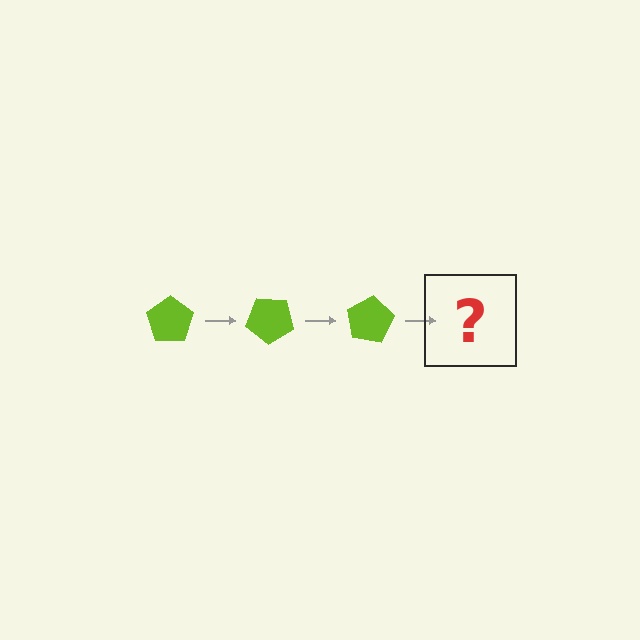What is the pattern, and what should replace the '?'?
The pattern is that the pentagon rotates 40 degrees each step. The '?' should be a lime pentagon rotated 120 degrees.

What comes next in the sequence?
The next element should be a lime pentagon rotated 120 degrees.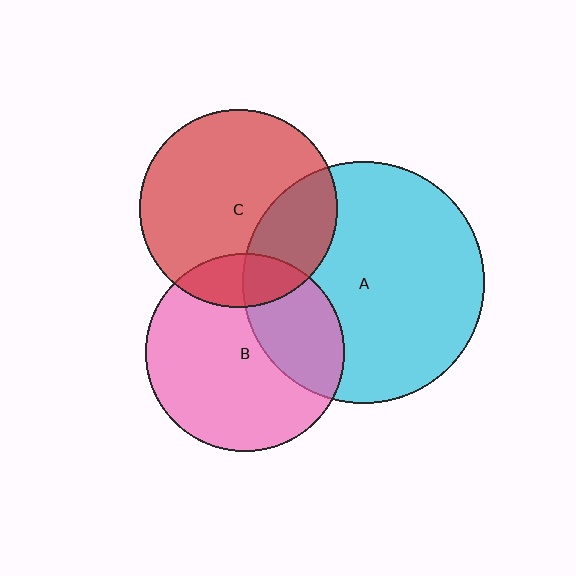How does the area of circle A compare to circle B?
Approximately 1.5 times.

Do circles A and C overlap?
Yes.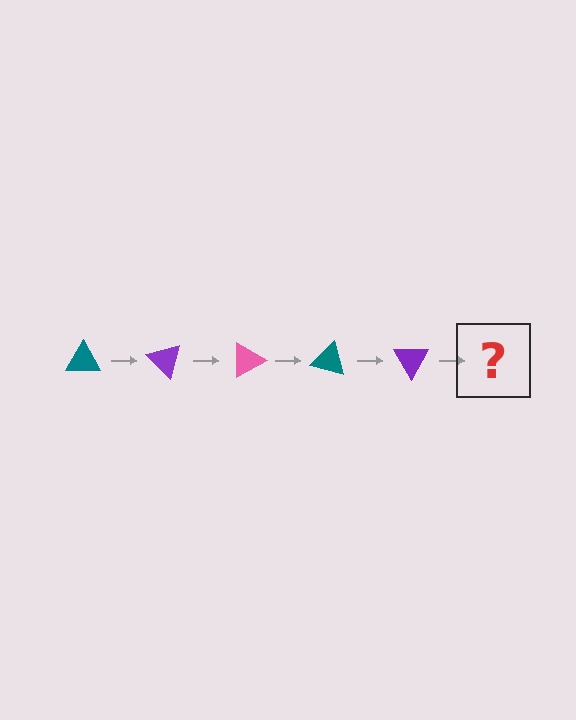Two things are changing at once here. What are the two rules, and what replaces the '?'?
The two rules are that it rotates 45 degrees each step and the color cycles through teal, purple, and pink. The '?' should be a pink triangle, rotated 225 degrees from the start.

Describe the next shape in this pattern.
It should be a pink triangle, rotated 225 degrees from the start.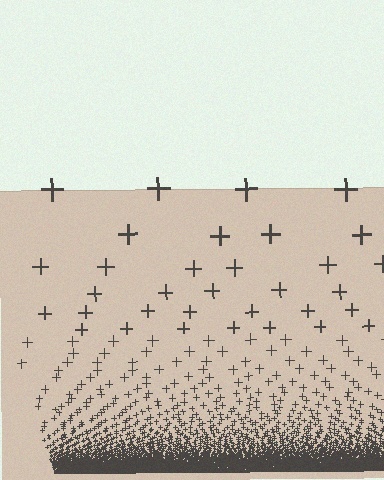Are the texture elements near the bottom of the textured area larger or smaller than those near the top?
Smaller. The gradient is inverted — elements near the bottom are smaller and denser.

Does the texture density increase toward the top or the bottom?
Density increases toward the bottom.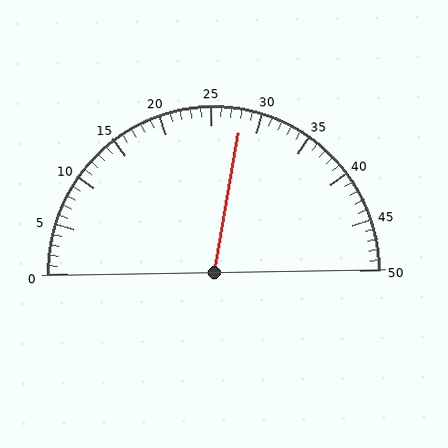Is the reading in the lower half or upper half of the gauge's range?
The reading is in the upper half of the range (0 to 50).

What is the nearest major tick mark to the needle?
The nearest major tick mark is 30.